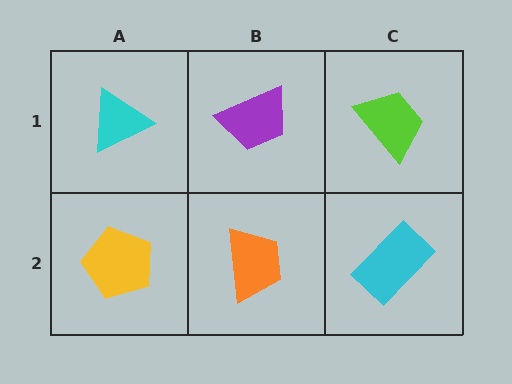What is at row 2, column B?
An orange trapezoid.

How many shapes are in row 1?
3 shapes.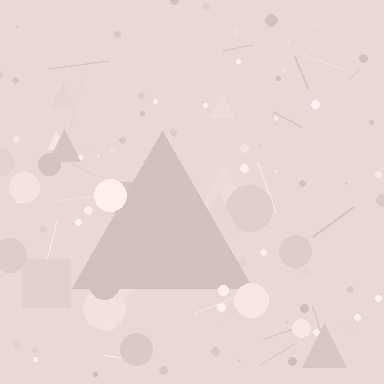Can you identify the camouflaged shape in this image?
The camouflaged shape is a triangle.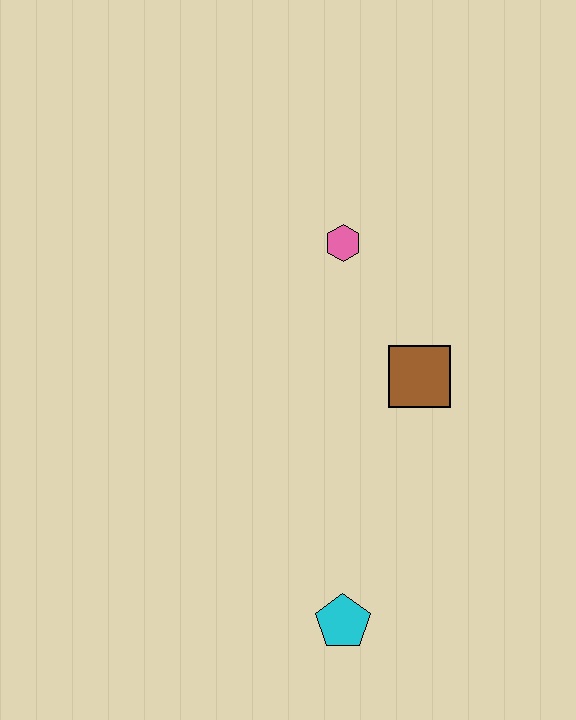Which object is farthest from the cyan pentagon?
The pink hexagon is farthest from the cyan pentagon.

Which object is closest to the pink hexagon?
The brown square is closest to the pink hexagon.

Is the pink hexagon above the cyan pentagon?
Yes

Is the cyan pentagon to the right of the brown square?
No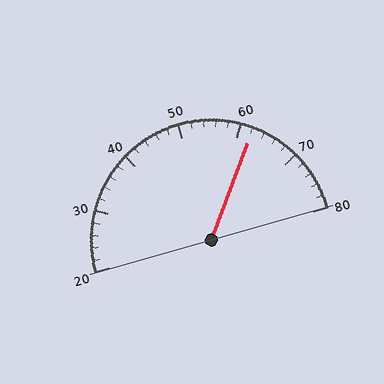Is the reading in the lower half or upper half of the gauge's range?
The reading is in the upper half of the range (20 to 80).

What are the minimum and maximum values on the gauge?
The gauge ranges from 20 to 80.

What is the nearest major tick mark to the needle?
The nearest major tick mark is 60.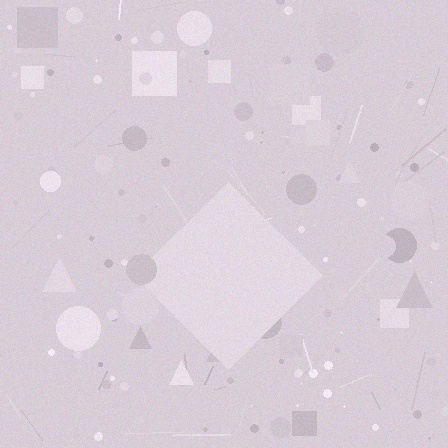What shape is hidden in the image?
A diamond is hidden in the image.